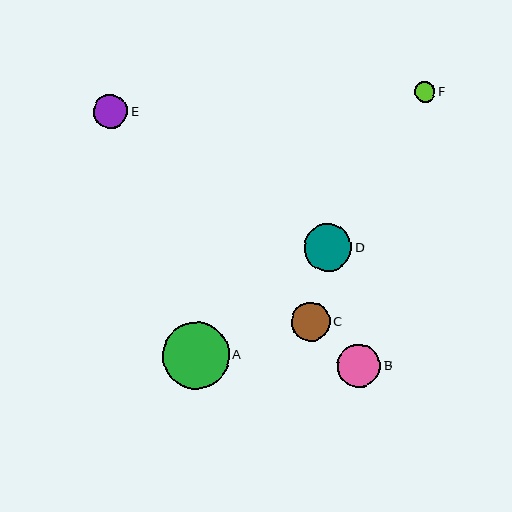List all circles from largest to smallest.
From largest to smallest: A, D, B, C, E, F.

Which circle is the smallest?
Circle F is the smallest with a size of approximately 21 pixels.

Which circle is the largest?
Circle A is the largest with a size of approximately 67 pixels.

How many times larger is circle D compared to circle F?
Circle D is approximately 2.3 times the size of circle F.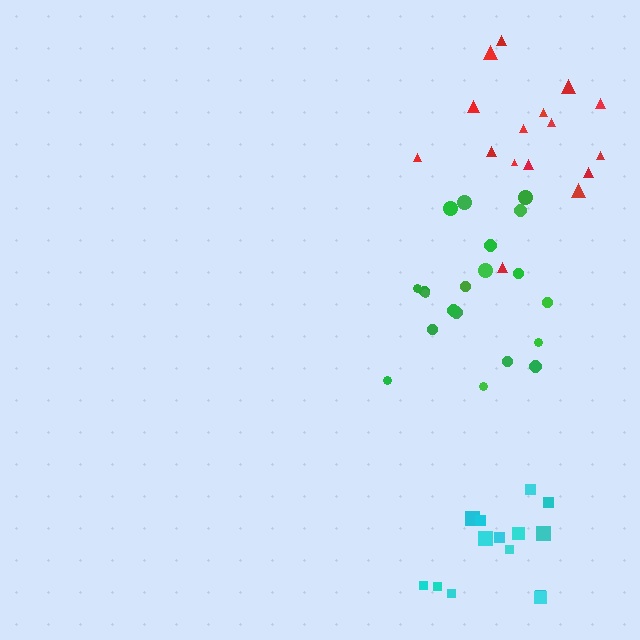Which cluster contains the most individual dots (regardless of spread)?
Green (20).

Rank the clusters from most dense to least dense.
green, cyan, red.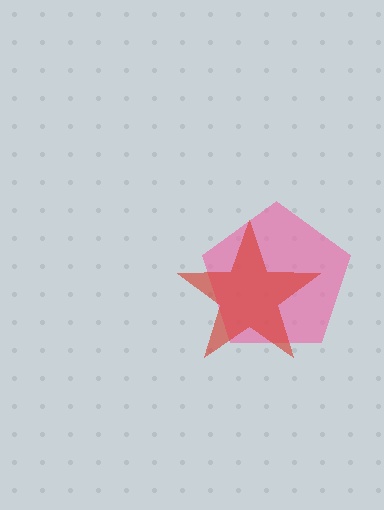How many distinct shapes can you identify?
There are 2 distinct shapes: a pink pentagon, a red star.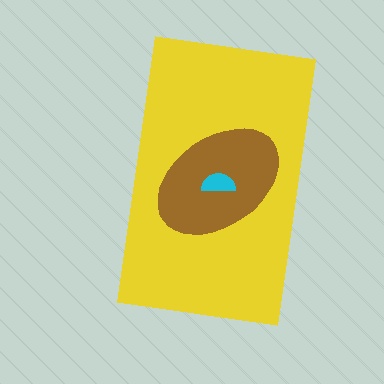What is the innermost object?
The cyan semicircle.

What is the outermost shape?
The yellow rectangle.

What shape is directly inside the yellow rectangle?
The brown ellipse.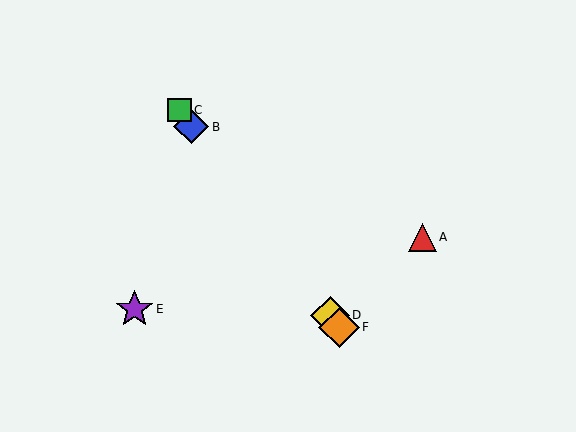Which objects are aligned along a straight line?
Objects B, C, D, F are aligned along a straight line.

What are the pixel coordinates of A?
Object A is at (423, 237).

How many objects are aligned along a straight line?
4 objects (B, C, D, F) are aligned along a straight line.